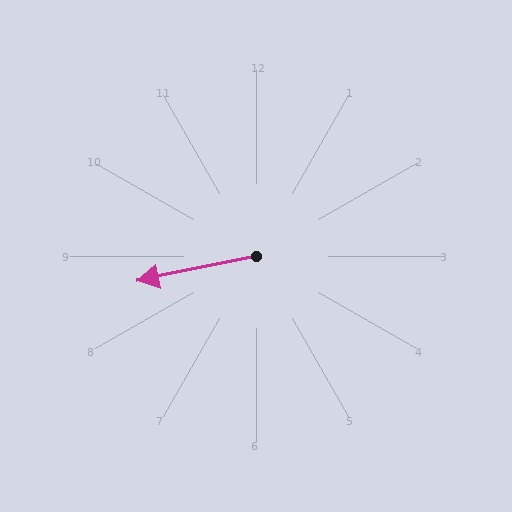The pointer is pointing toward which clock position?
Roughly 9 o'clock.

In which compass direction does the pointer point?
West.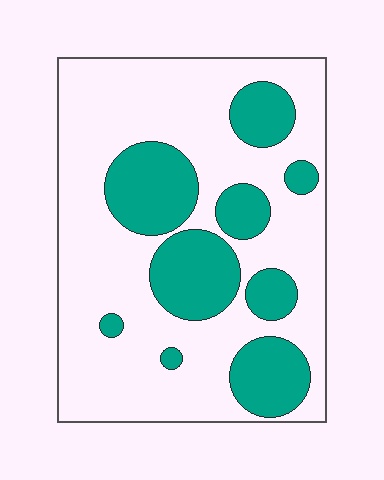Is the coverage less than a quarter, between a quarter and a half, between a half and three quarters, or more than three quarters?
Between a quarter and a half.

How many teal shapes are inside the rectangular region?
9.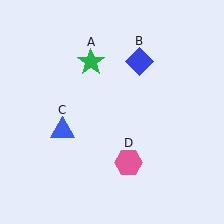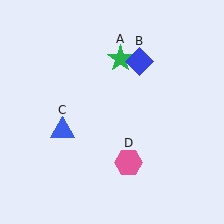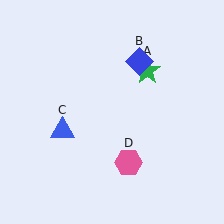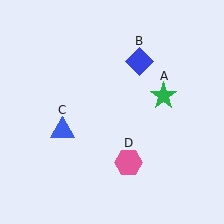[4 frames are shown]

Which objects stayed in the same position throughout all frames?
Blue diamond (object B) and blue triangle (object C) and pink hexagon (object D) remained stationary.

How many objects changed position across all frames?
1 object changed position: green star (object A).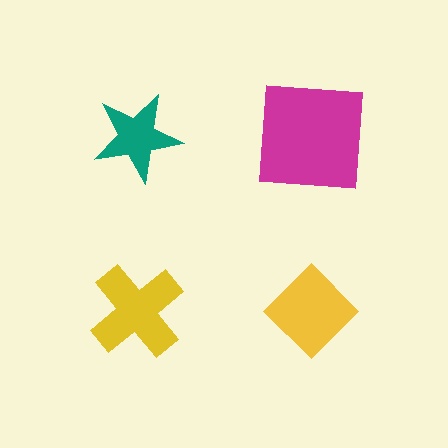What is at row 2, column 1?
A yellow cross.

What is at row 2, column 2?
A yellow diamond.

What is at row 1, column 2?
A magenta square.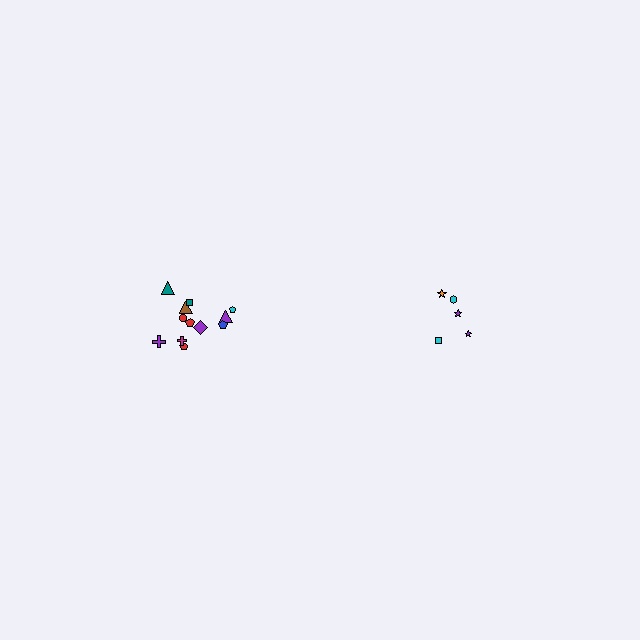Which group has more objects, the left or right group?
The left group.